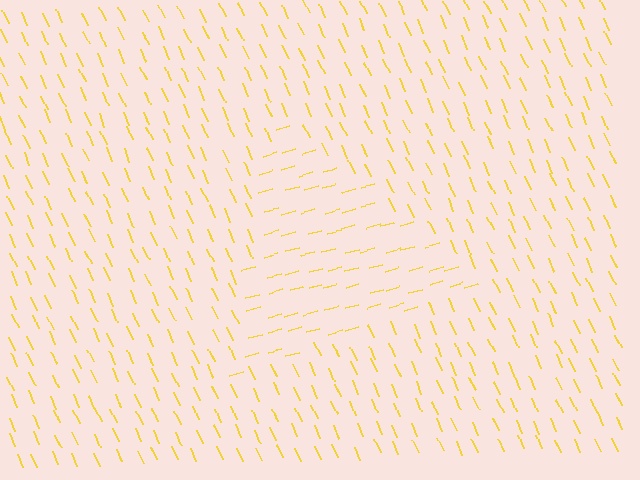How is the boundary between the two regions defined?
The boundary is defined purely by a change in line orientation (approximately 81 degrees difference). All lines are the same color and thickness.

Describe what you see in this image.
The image is filled with small yellow line segments. A triangle region in the image has lines oriented differently from the surrounding lines, creating a visible texture boundary.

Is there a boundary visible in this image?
Yes, there is a texture boundary formed by a change in line orientation.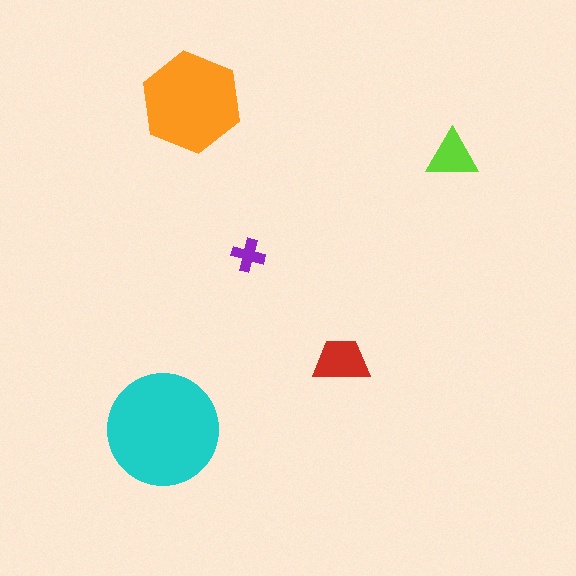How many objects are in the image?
There are 5 objects in the image.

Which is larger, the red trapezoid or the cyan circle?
The cyan circle.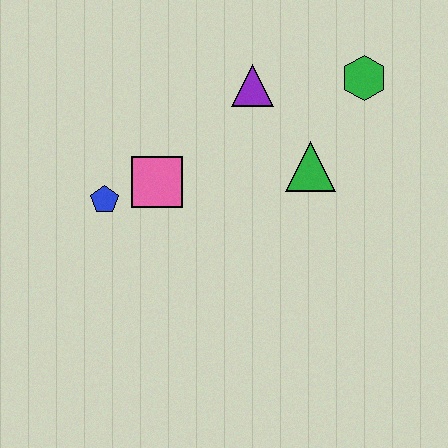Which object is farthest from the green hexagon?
The blue pentagon is farthest from the green hexagon.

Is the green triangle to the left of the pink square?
No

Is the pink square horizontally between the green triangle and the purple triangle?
No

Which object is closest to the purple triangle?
The green triangle is closest to the purple triangle.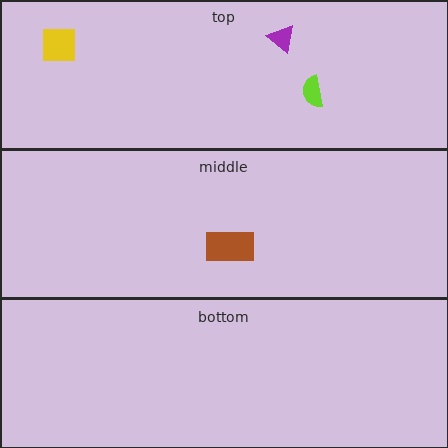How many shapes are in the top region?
3.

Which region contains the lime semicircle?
The top region.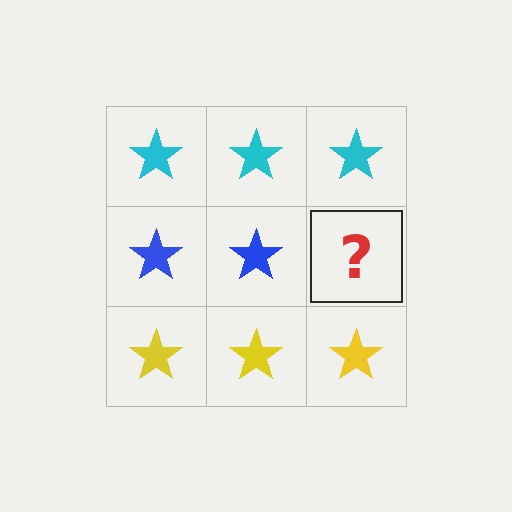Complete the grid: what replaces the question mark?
The question mark should be replaced with a blue star.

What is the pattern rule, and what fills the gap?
The rule is that each row has a consistent color. The gap should be filled with a blue star.